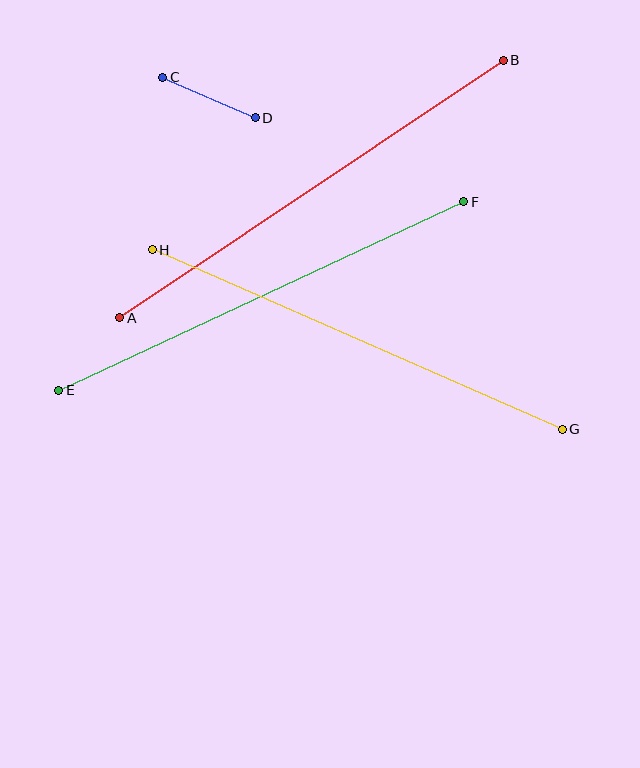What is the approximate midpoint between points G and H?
The midpoint is at approximately (357, 340) pixels.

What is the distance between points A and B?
The distance is approximately 462 pixels.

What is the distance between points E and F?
The distance is approximately 447 pixels.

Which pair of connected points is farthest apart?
Points A and B are farthest apart.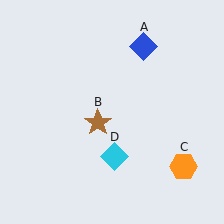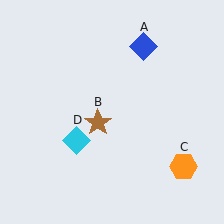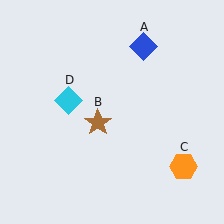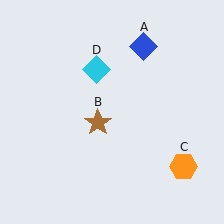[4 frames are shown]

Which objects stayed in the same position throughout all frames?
Blue diamond (object A) and brown star (object B) and orange hexagon (object C) remained stationary.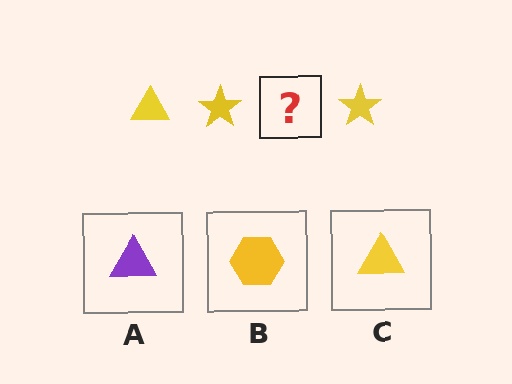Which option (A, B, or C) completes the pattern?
C.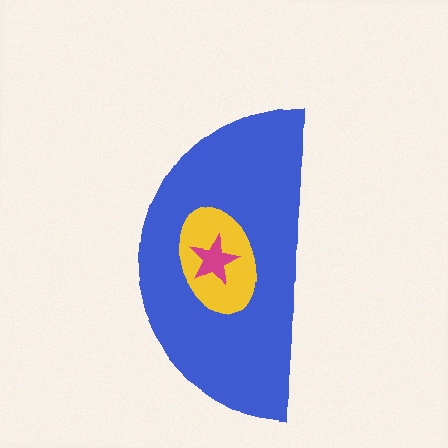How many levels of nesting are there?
3.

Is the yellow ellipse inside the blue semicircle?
Yes.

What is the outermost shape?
The blue semicircle.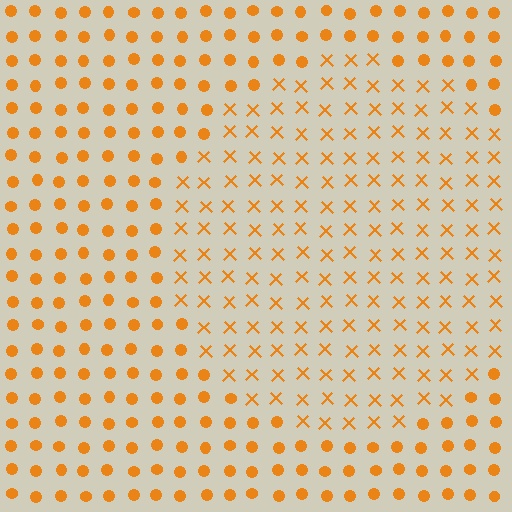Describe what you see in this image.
The image is filled with small orange elements arranged in a uniform grid. A circle-shaped region contains X marks, while the surrounding area contains circles. The boundary is defined purely by the change in element shape.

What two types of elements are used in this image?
The image uses X marks inside the circle region and circles outside it.